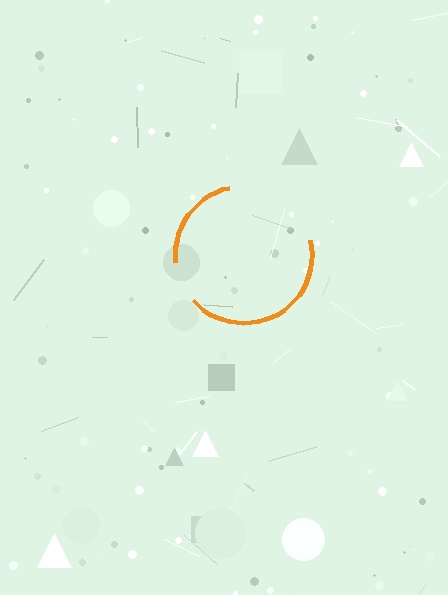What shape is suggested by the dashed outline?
The dashed outline suggests a circle.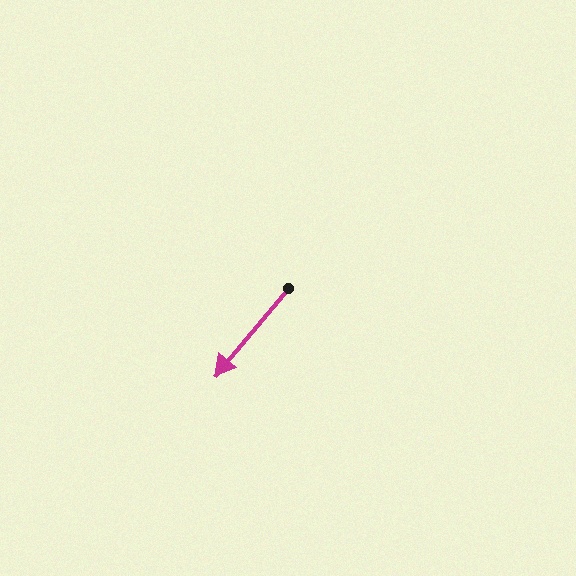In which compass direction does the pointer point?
Southwest.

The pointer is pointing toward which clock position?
Roughly 7 o'clock.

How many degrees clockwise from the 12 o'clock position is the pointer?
Approximately 220 degrees.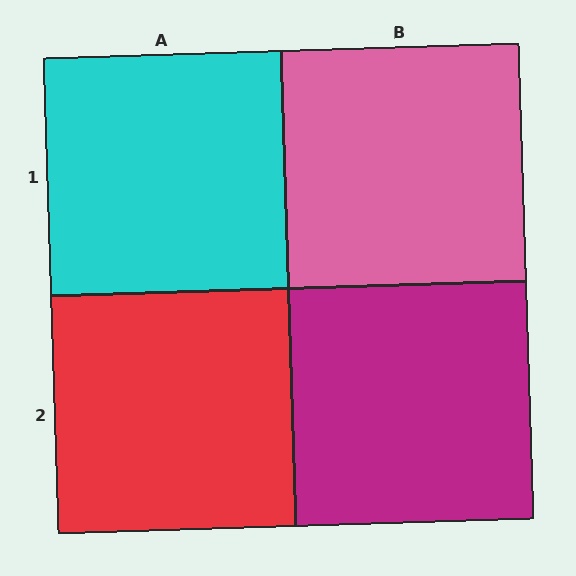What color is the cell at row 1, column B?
Pink.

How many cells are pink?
1 cell is pink.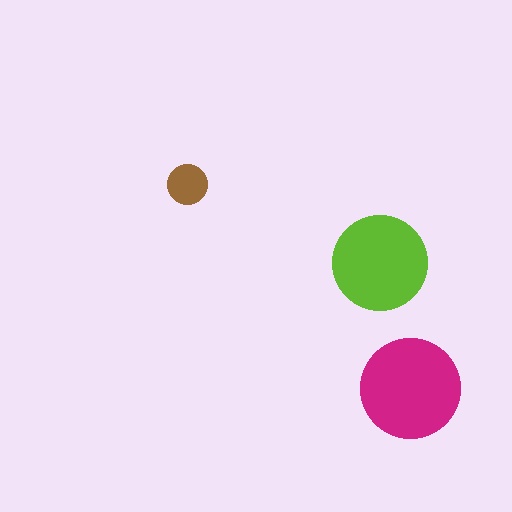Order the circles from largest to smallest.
the magenta one, the lime one, the brown one.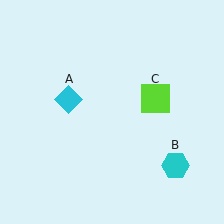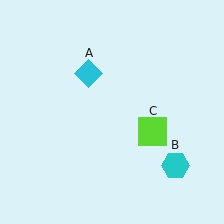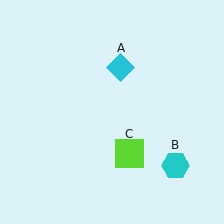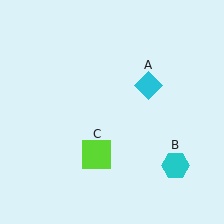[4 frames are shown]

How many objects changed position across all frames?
2 objects changed position: cyan diamond (object A), lime square (object C).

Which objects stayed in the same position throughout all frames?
Cyan hexagon (object B) remained stationary.